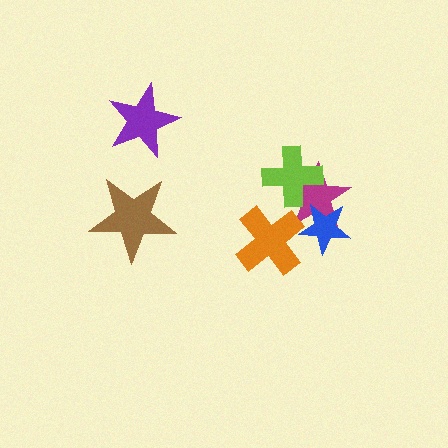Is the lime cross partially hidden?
No, no other shape covers it.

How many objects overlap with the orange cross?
2 objects overlap with the orange cross.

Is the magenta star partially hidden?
Yes, it is partially covered by another shape.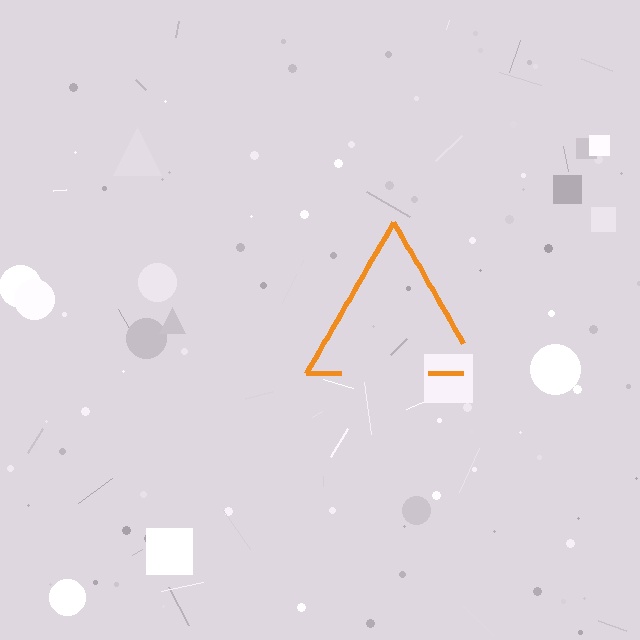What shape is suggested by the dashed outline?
The dashed outline suggests a triangle.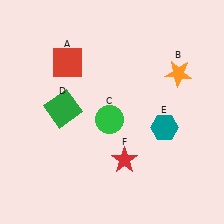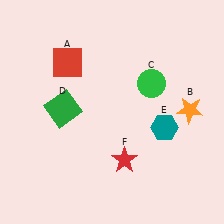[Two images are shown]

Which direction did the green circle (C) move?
The green circle (C) moved right.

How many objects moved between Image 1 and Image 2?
2 objects moved between the two images.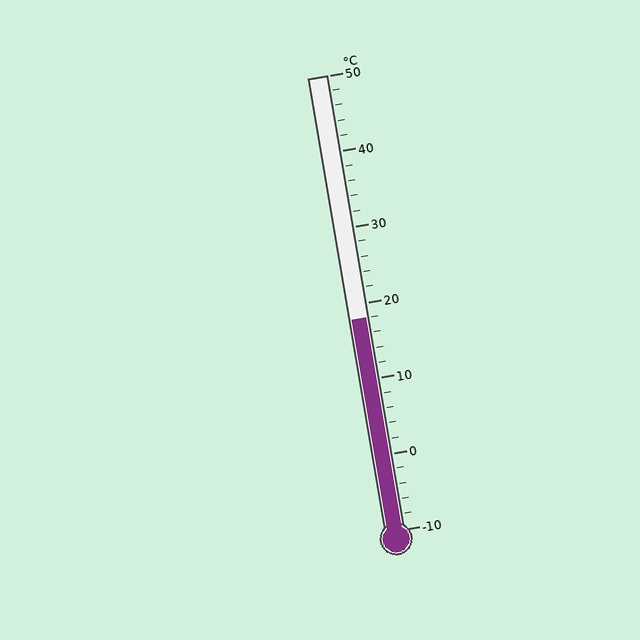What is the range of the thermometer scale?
The thermometer scale ranges from -10°C to 50°C.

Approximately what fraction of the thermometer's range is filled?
The thermometer is filled to approximately 45% of its range.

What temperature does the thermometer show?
The thermometer shows approximately 18°C.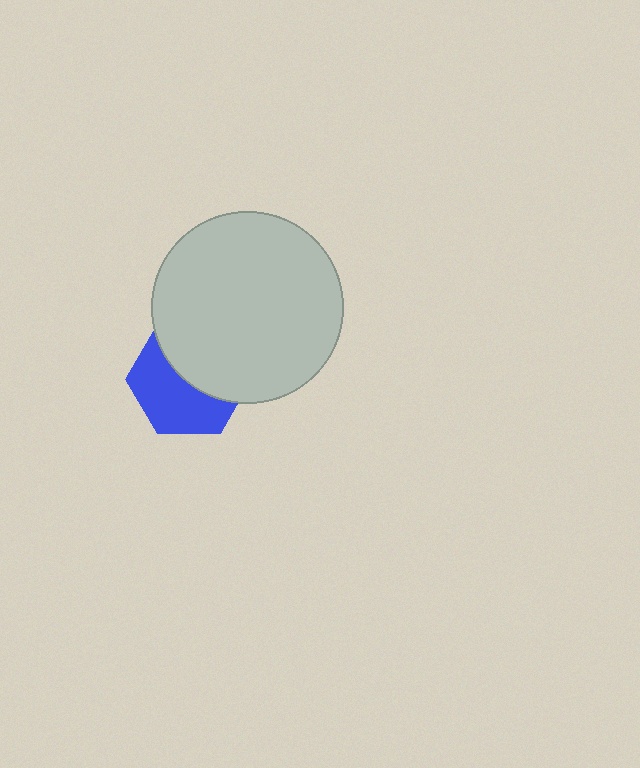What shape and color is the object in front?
The object in front is a light gray circle.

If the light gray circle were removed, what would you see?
You would see the complete blue hexagon.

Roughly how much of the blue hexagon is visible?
About half of it is visible (roughly 52%).